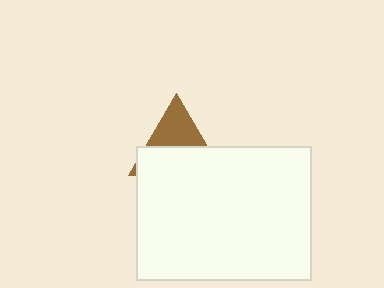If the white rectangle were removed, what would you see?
You would see the complete brown triangle.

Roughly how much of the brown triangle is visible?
A small part of it is visible (roughly 42%).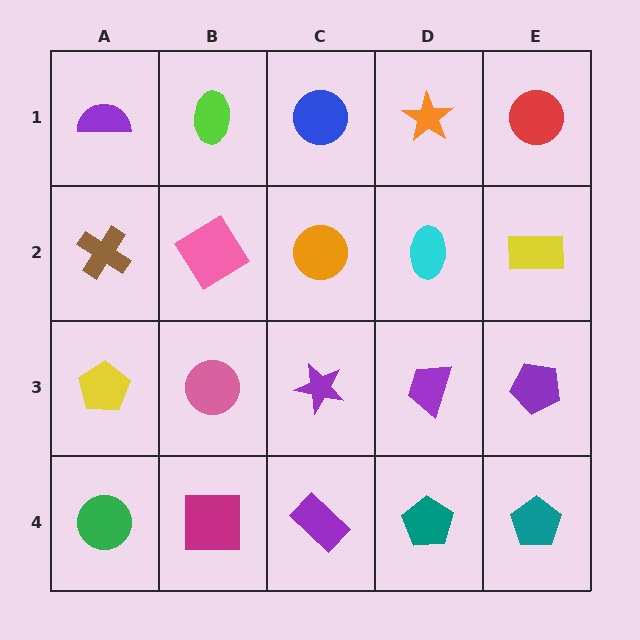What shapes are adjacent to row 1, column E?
A yellow rectangle (row 2, column E), an orange star (row 1, column D).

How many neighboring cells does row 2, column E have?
3.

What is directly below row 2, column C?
A purple star.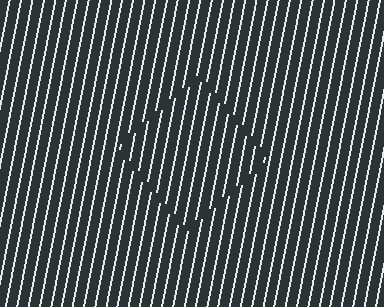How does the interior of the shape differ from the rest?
The interior of the shape contains the same grating, shifted by half a period — the contour is defined by the phase discontinuity where line-ends from the inner and outer gratings abut.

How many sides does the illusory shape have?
4 sides — the line-ends trace a square.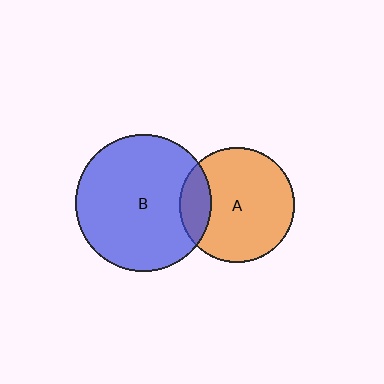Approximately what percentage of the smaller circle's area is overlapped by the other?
Approximately 20%.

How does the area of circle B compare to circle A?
Approximately 1.4 times.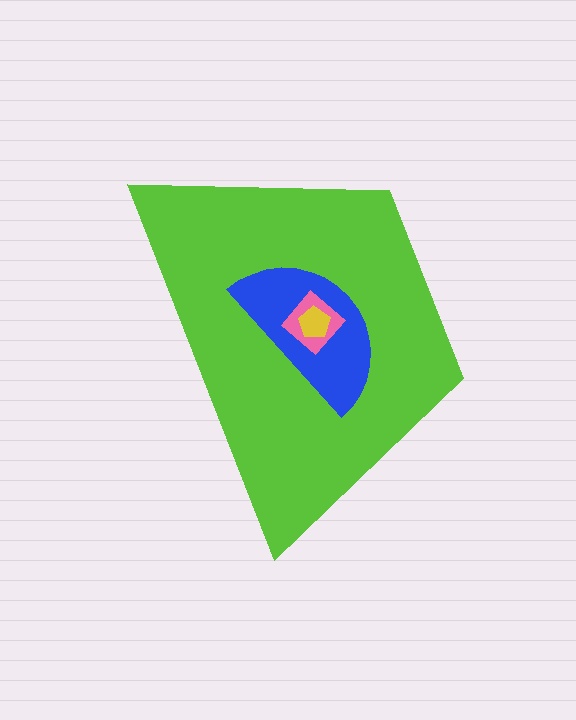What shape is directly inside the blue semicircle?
The pink diamond.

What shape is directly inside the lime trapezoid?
The blue semicircle.